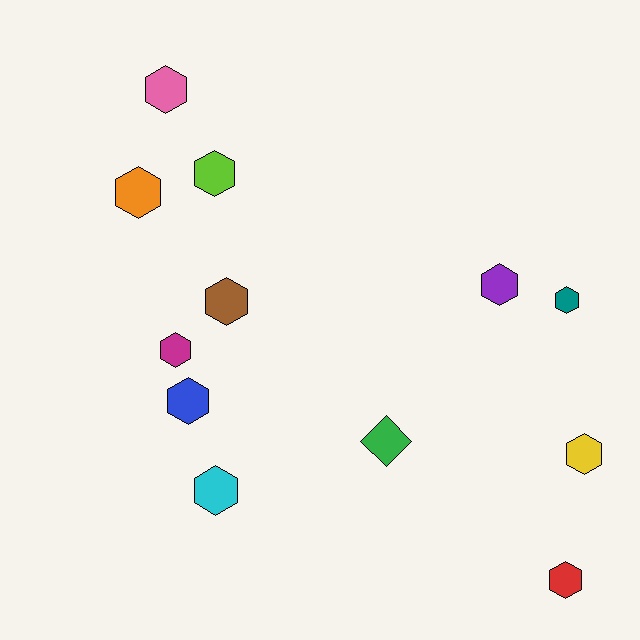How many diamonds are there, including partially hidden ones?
There is 1 diamond.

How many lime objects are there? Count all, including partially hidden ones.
There is 1 lime object.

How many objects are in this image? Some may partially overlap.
There are 12 objects.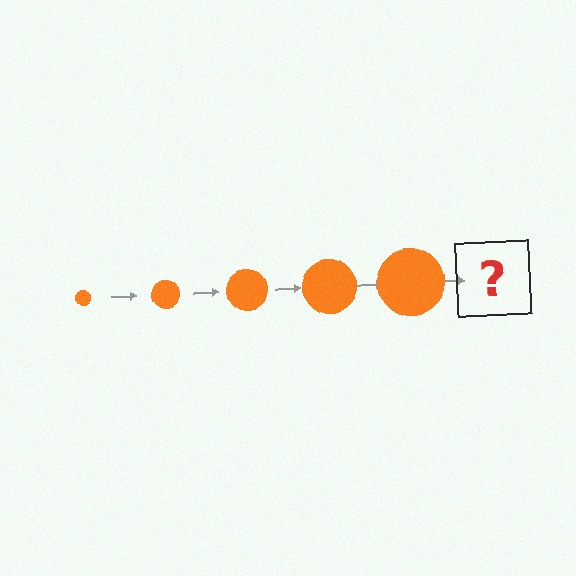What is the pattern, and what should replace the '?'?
The pattern is that the circle gets progressively larger each step. The '?' should be an orange circle, larger than the previous one.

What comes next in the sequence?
The next element should be an orange circle, larger than the previous one.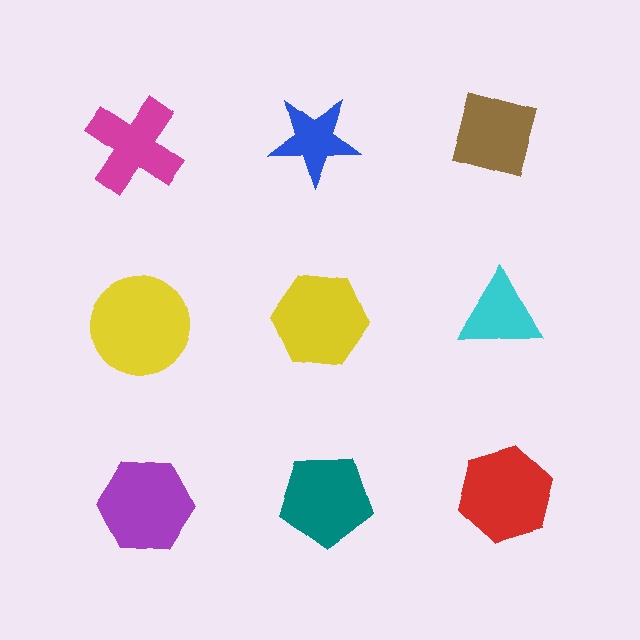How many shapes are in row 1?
3 shapes.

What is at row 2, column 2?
A yellow hexagon.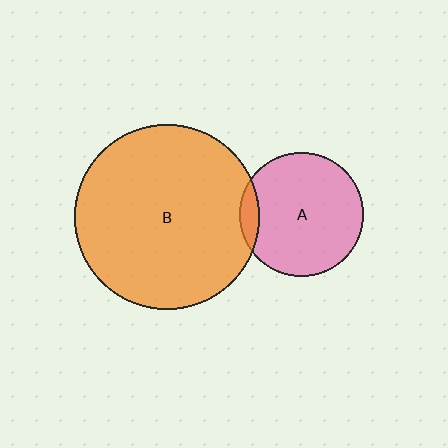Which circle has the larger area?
Circle B (orange).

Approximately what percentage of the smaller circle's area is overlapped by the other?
Approximately 10%.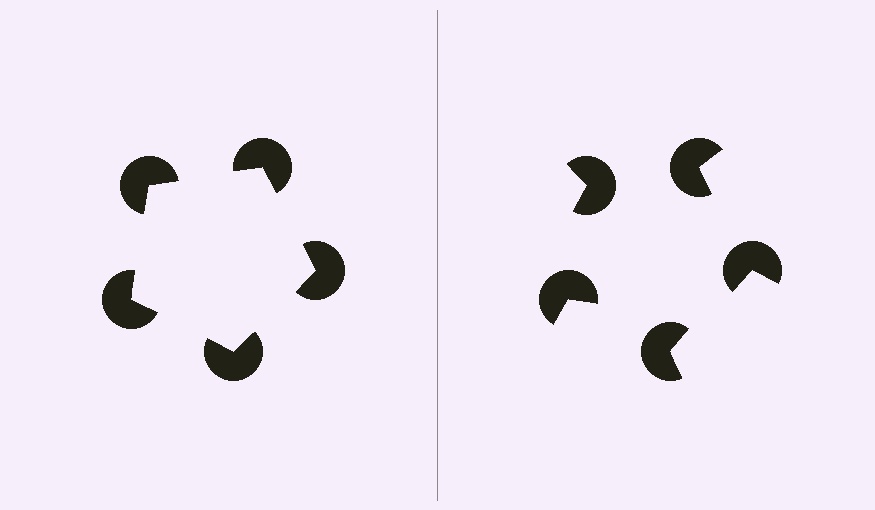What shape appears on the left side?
An illusory pentagon.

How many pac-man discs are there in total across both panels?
10 — 5 on each side.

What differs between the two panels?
The pac-man discs are positioned identically on both sides; only the wedge orientations differ. On the left they align to a pentagon; on the right they are misaligned.